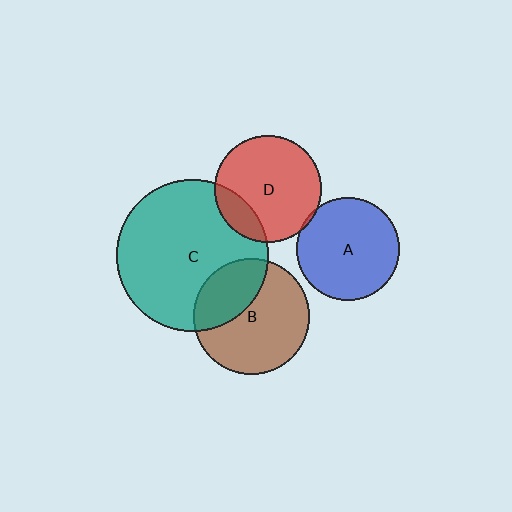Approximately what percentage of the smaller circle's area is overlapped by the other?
Approximately 35%.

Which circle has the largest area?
Circle C (teal).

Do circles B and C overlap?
Yes.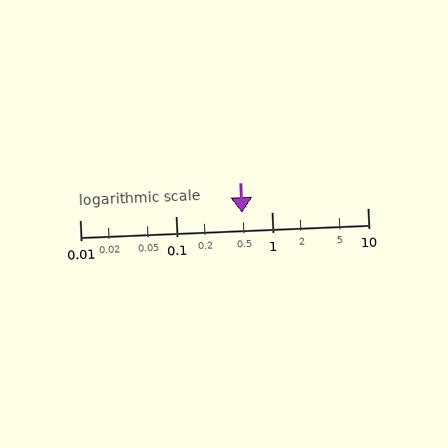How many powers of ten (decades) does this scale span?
The scale spans 3 decades, from 0.01 to 10.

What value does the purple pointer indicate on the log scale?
The pointer indicates approximately 0.49.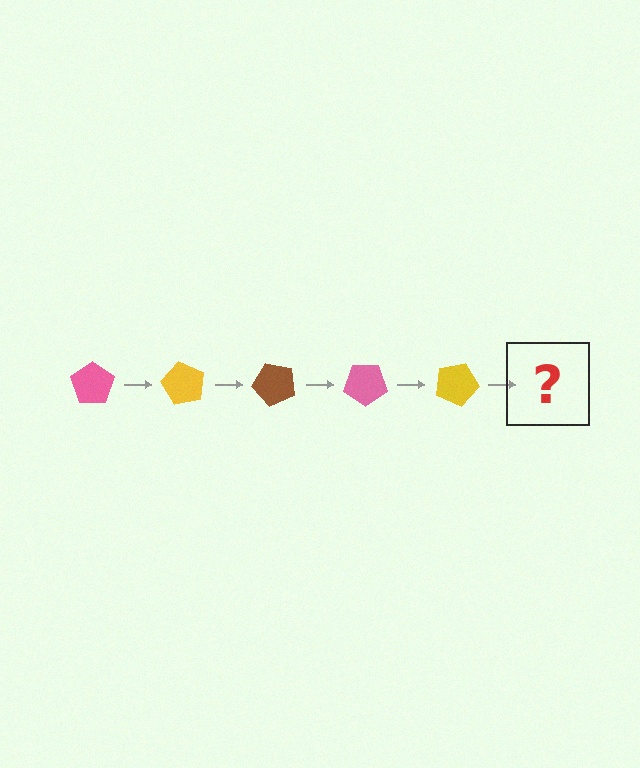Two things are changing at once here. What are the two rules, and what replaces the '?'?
The two rules are that it rotates 60 degrees each step and the color cycles through pink, yellow, and brown. The '?' should be a brown pentagon, rotated 300 degrees from the start.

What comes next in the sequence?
The next element should be a brown pentagon, rotated 300 degrees from the start.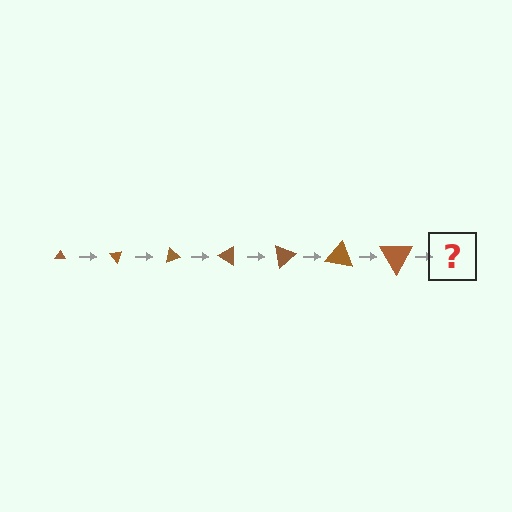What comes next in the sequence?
The next element should be a triangle, larger than the previous one and rotated 350 degrees from the start.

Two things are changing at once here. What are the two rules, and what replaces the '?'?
The two rules are that the triangle grows larger each step and it rotates 50 degrees each step. The '?' should be a triangle, larger than the previous one and rotated 350 degrees from the start.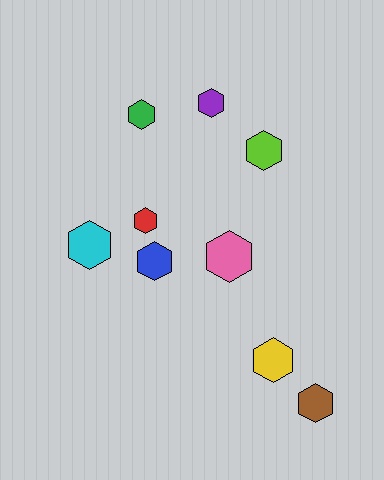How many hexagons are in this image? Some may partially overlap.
There are 9 hexagons.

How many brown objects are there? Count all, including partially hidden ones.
There is 1 brown object.